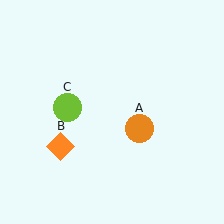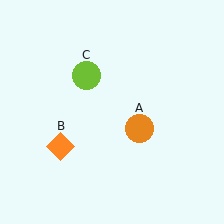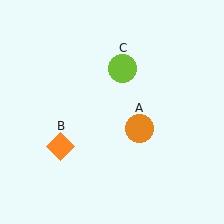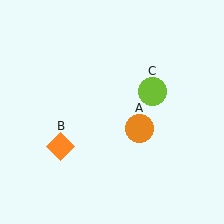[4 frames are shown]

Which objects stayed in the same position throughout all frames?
Orange circle (object A) and orange diamond (object B) remained stationary.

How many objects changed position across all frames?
1 object changed position: lime circle (object C).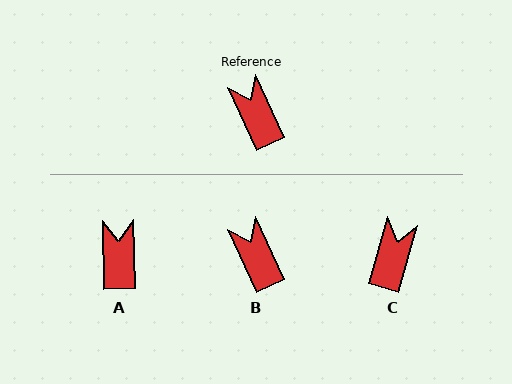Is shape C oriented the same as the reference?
No, it is off by about 41 degrees.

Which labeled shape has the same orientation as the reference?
B.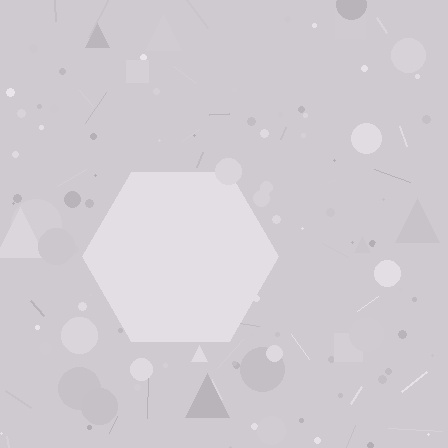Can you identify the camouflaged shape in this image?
The camouflaged shape is a hexagon.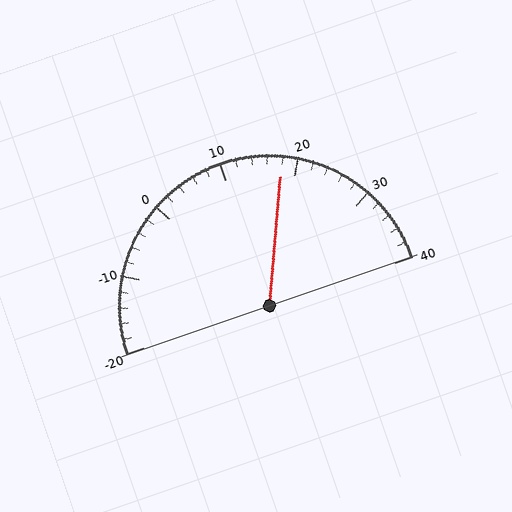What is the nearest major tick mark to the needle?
The nearest major tick mark is 20.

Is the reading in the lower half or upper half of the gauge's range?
The reading is in the upper half of the range (-20 to 40).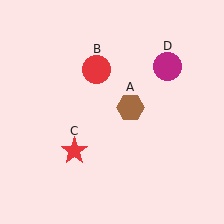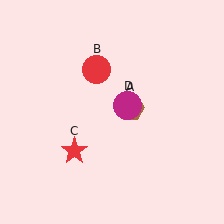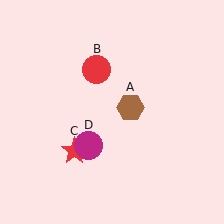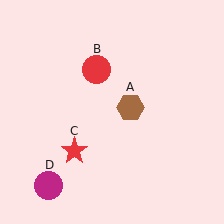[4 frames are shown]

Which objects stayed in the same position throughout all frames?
Brown hexagon (object A) and red circle (object B) and red star (object C) remained stationary.